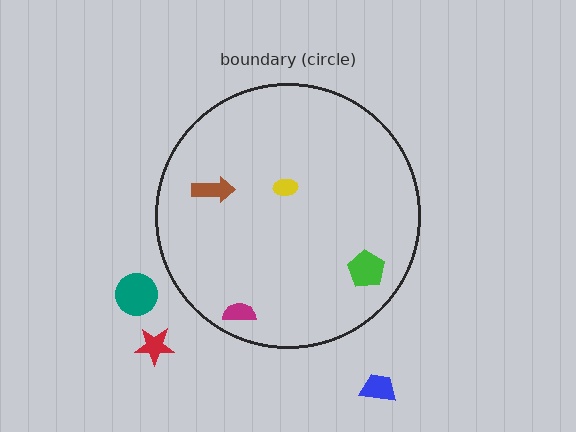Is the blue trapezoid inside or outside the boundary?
Outside.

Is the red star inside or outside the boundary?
Outside.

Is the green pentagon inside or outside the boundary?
Inside.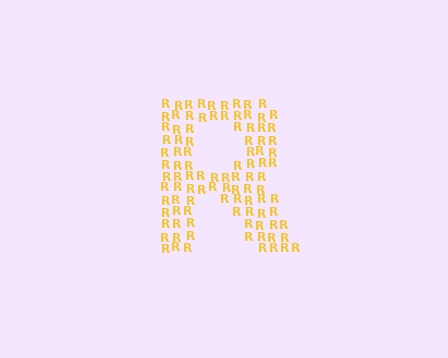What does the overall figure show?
The overall figure shows the letter R.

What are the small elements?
The small elements are letter R's.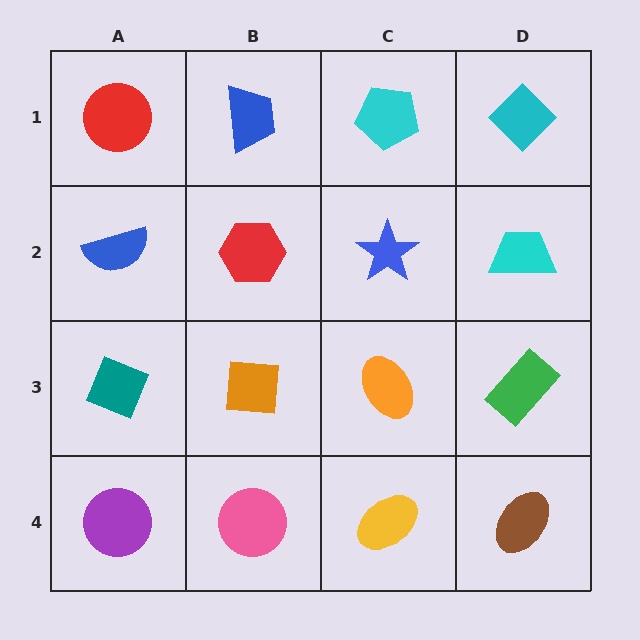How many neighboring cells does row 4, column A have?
2.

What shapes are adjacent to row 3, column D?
A cyan trapezoid (row 2, column D), a brown ellipse (row 4, column D), an orange ellipse (row 3, column C).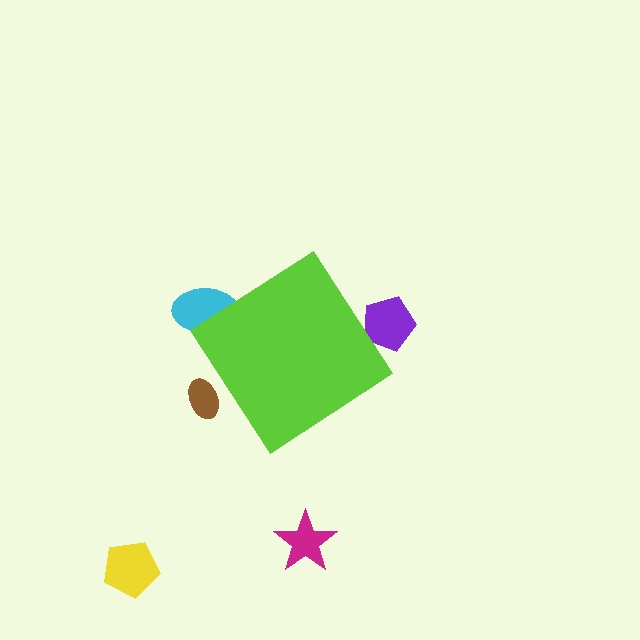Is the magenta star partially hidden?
No, the magenta star is fully visible.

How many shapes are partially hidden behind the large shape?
3 shapes are partially hidden.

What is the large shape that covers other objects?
A lime diamond.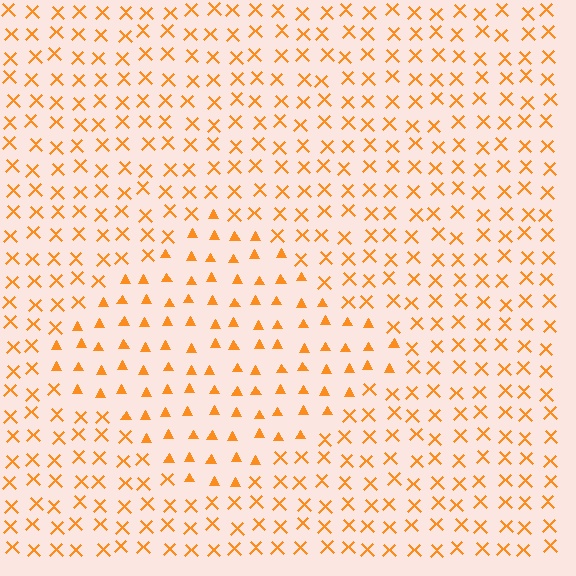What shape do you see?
I see a diamond.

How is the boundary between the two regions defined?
The boundary is defined by a change in element shape: triangles inside vs. X marks outside. All elements share the same color and spacing.